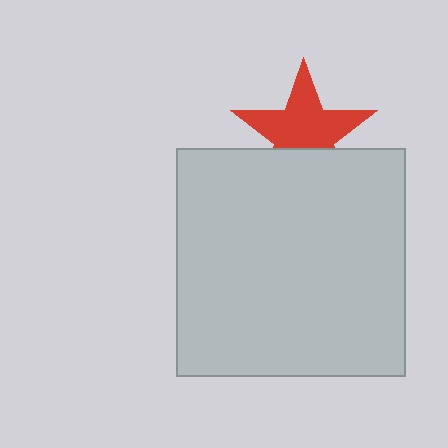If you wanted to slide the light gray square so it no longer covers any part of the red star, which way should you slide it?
Slide it down — that is the most direct way to separate the two shapes.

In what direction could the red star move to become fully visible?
The red star could move up. That would shift it out from behind the light gray square entirely.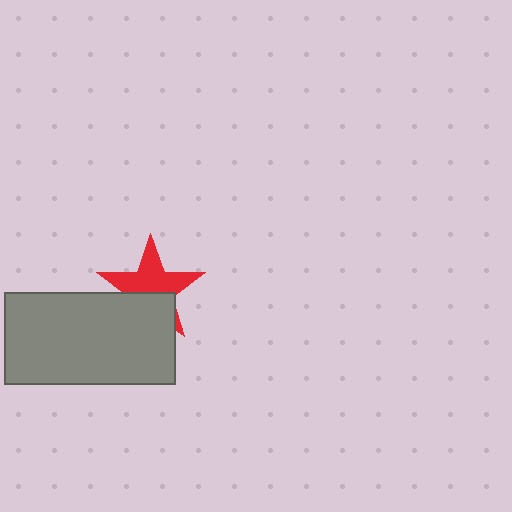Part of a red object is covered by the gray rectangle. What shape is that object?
It is a star.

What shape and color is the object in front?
The object in front is a gray rectangle.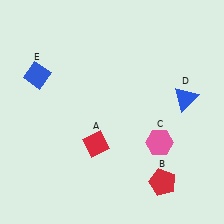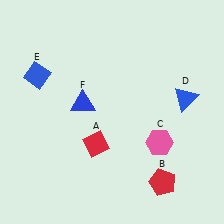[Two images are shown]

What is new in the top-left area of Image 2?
A blue triangle (F) was added in the top-left area of Image 2.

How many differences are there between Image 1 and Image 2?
There is 1 difference between the two images.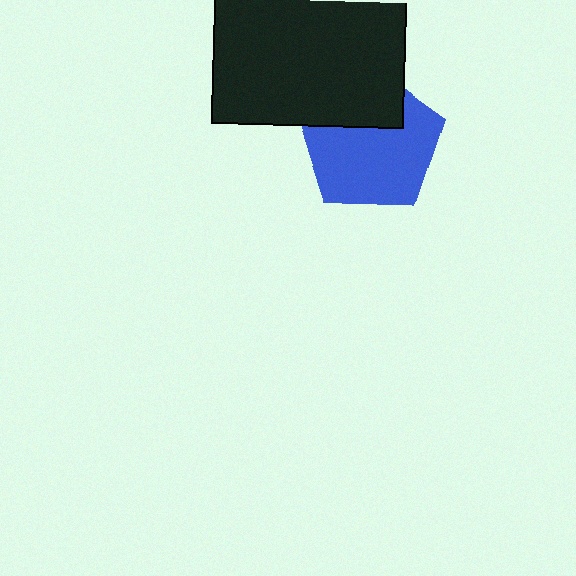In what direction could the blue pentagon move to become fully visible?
The blue pentagon could move down. That would shift it out from behind the black rectangle entirely.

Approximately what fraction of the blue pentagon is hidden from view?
Roughly 31% of the blue pentagon is hidden behind the black rectangle.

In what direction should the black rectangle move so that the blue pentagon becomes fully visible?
The black rectangle should move up. That is the shortest direction to clear the overlap and leave the blue pentagon fully visible.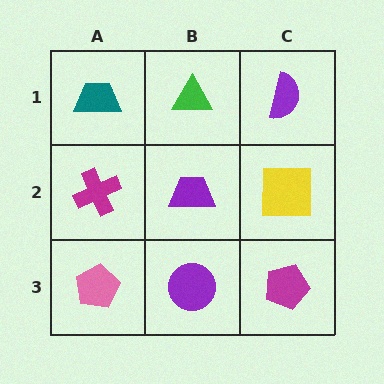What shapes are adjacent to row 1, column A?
A magenta cross (row 2, column A), a green triangle (row 1, column B).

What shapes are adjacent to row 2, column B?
A green triangle (row 1, column B), a purple circle (row 3, column B), a magenta cross (row 2, column A), a yellow square (row 2, column C).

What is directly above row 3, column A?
A magenta cross.